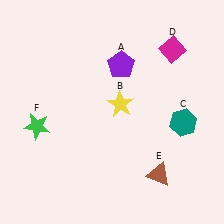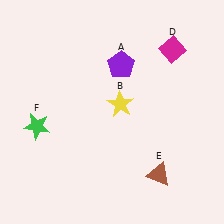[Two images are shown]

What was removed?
The teal hexagon (C) was removed in Image 2.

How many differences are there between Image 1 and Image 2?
There is 1 difference between the two images.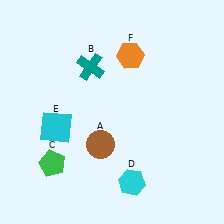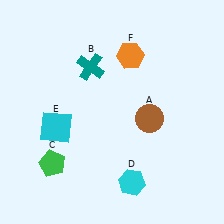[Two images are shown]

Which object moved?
The brown circle (A) moved right.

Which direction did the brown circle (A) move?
The brown circle (A) moved right.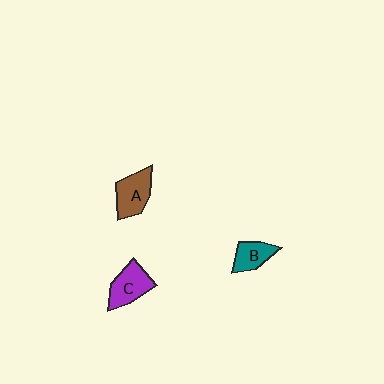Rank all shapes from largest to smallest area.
From largest to smallest: C (purple), A (brown), B (teal).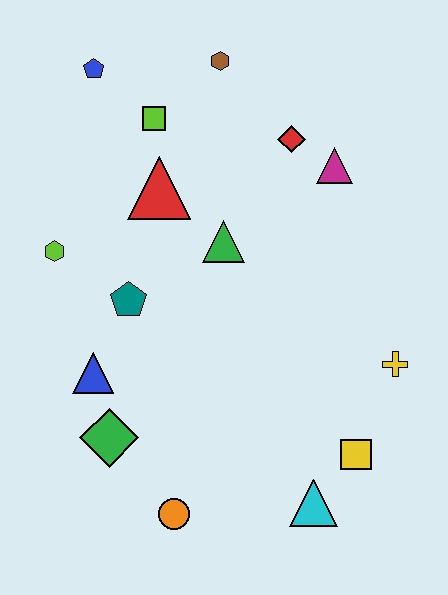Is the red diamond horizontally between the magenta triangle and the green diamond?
Yes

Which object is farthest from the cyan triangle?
The blue pentagon is farthest from the cyan triangle.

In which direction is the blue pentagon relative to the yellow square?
The blue pentagon is above the yellow square.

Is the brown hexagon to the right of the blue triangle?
Yes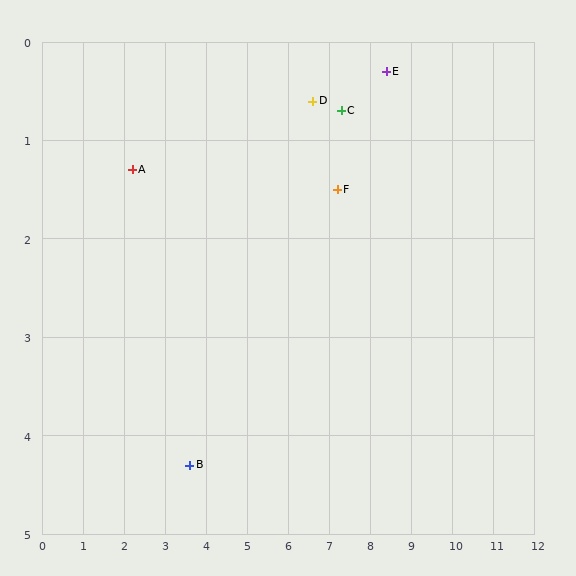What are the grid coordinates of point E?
Point E is at approximately (8.4, 0.3).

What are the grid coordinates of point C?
Point C is at approximately (7.3, 0.7).